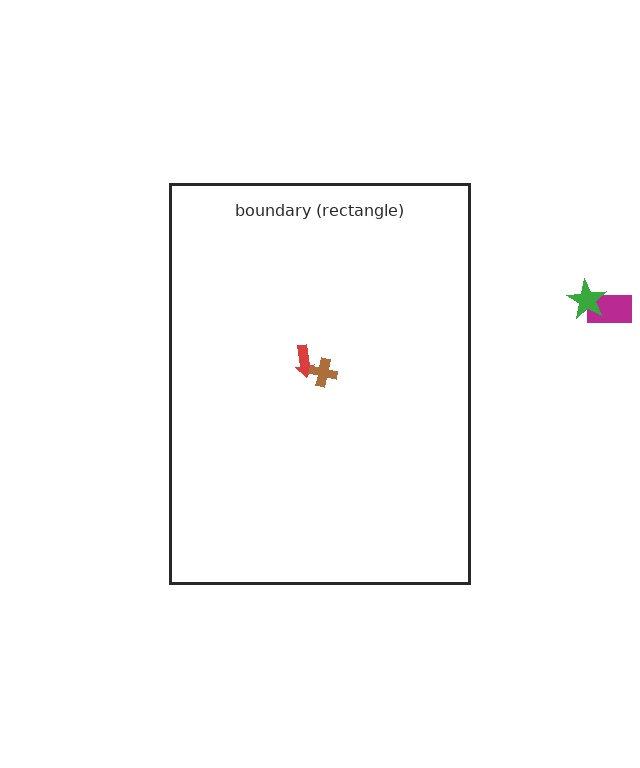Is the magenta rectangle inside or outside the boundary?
Outside.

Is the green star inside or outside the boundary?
Outside.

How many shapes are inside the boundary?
2 inside, 2 outside.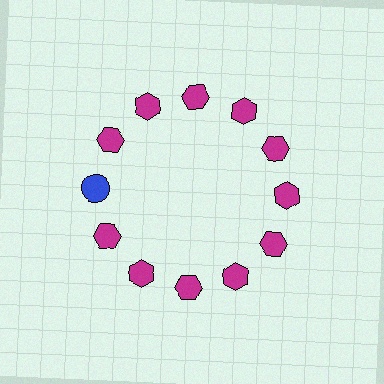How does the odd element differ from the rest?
It differs in both color (blue instead of magenta) and shape (circle instead of hexagon).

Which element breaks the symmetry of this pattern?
The blue circle at roughly the 9 o'clock position breaks the symmetry. All other shapes are magenta hexagons.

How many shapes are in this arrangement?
There are 12 shapes arranged in a ring pattern.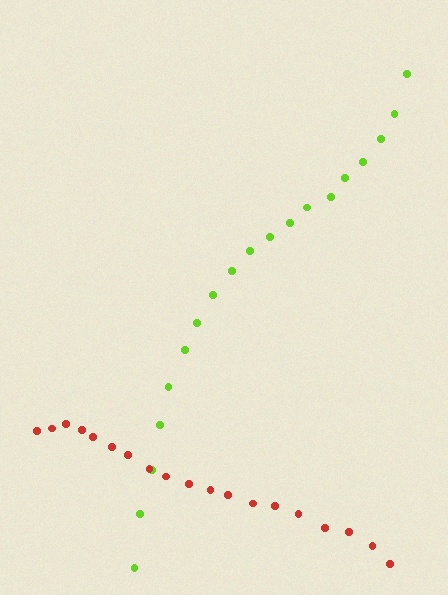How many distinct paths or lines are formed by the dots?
There are 2 distinct paths.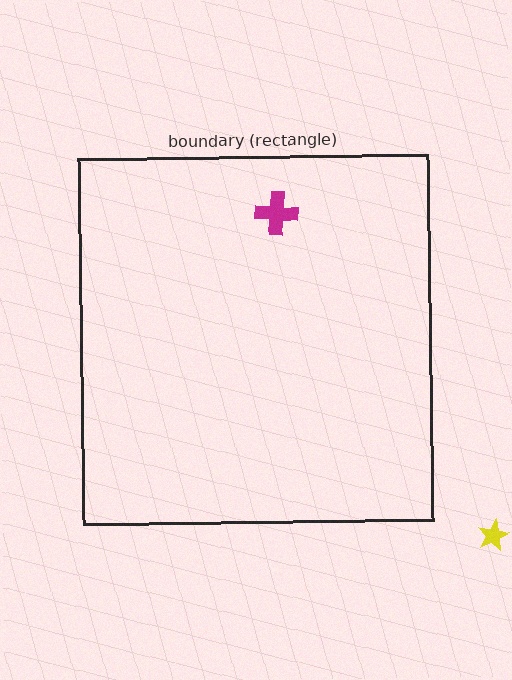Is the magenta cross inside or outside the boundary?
Inside.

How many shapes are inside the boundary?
1 inside, 1 outside.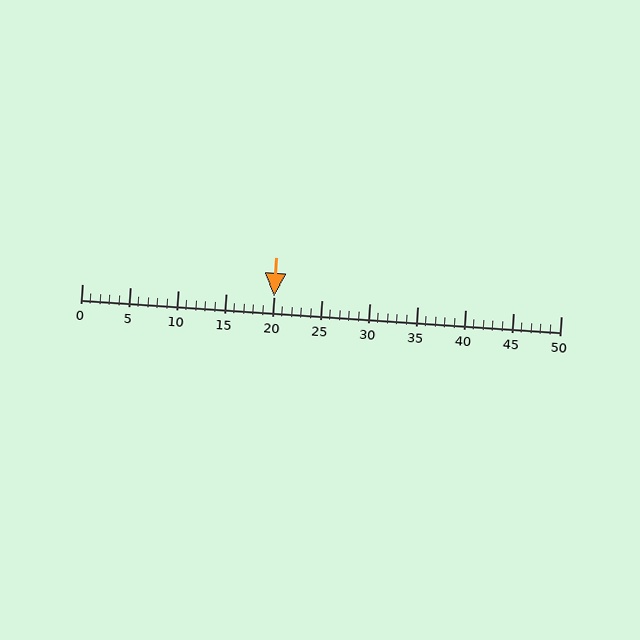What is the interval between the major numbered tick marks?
The major tick marks are spaced 5 units apart.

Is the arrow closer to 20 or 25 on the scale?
The arrow is closer to 20.